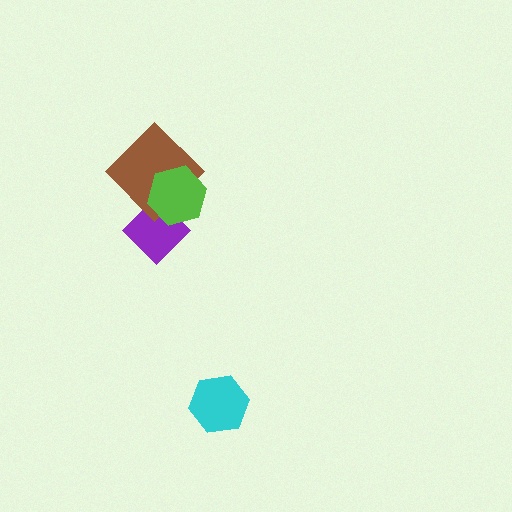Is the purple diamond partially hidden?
Yes, it is partially covered by another shape.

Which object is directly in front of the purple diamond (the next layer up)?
The brown diamond is directly in front of the purple diamond.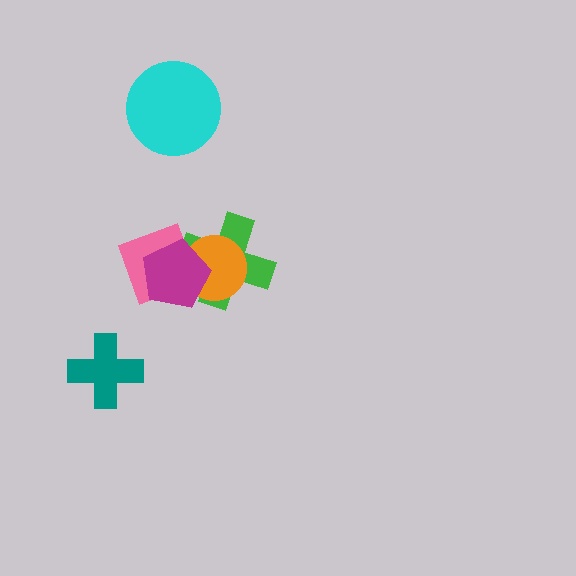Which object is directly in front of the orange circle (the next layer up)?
The pink square is directly in front of the orange circle.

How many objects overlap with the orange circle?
3 objects overlap with the orange circle.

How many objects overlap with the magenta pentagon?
3 objects overlap with the magenta pentagon.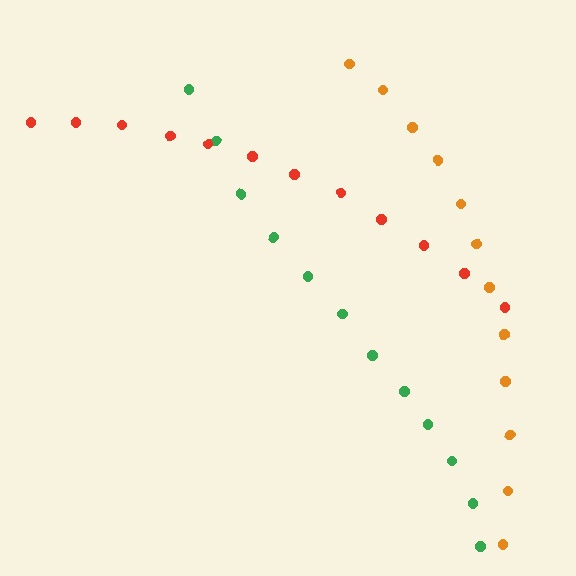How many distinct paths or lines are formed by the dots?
There are 3 distinct paths.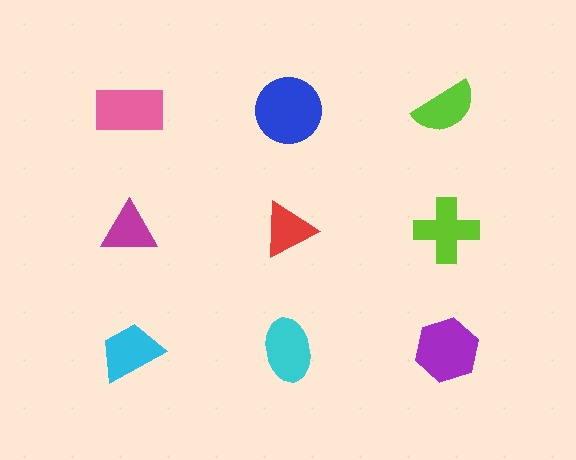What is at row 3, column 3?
A purple hexagon.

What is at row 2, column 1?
A magenta triangle.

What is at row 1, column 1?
A pink rectangle.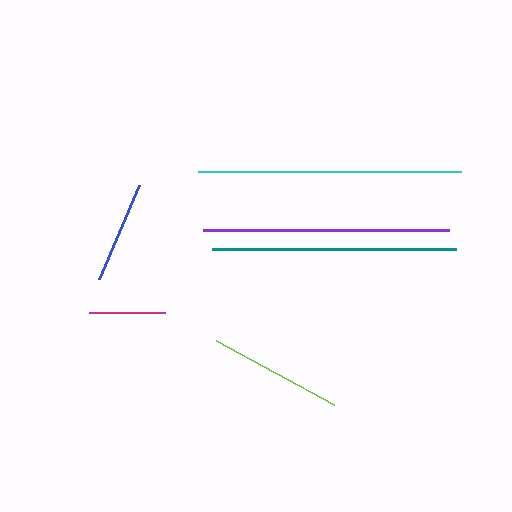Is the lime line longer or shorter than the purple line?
The purple line is longer than the lime line.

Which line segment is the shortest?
The magenta line is the shortest at approximately 76 pixels.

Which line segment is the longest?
The cyan line is the longest at approximately 263 pixels.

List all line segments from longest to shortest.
From longest to shortest: cyan, purple, teal, lime, blue, magenta.